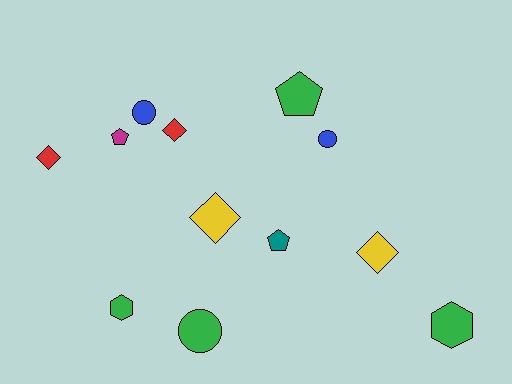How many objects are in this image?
There are 12 objects.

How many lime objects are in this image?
There are no lime objects.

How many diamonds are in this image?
There are 4 diamonds.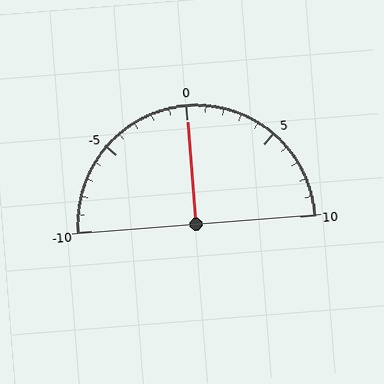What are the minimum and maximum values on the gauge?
The gauge ranges from -10 to 10.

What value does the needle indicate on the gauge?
The needle indicates approximately 0.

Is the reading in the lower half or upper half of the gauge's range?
The reading is in the upper half of the range (-10 to 10).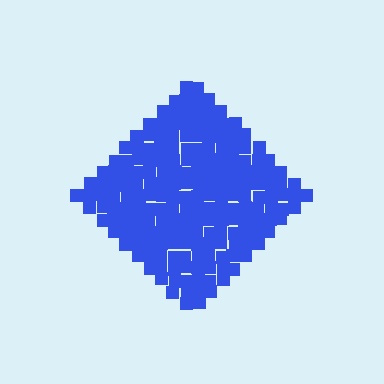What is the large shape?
The large shape is a diamond.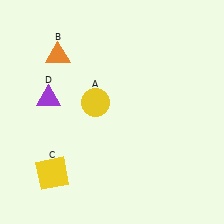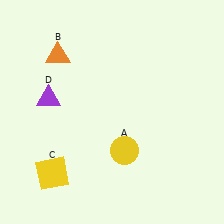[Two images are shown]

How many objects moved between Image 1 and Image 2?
1 object moved between the two images.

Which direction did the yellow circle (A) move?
The yellow circle (A) moved down.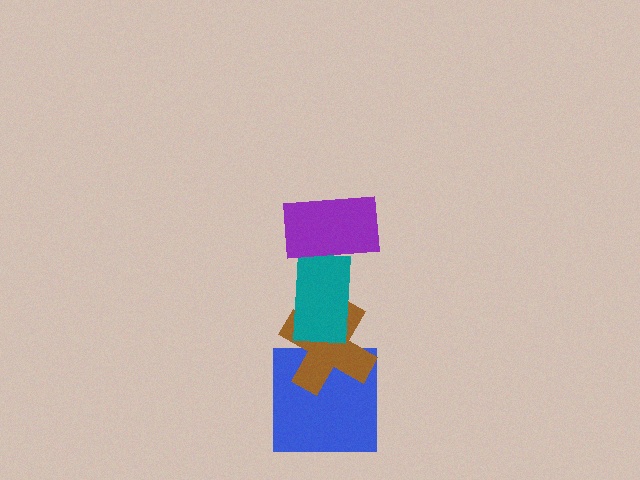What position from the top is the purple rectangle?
The purple rectangle is 1st from the top.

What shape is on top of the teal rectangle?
The purple rectangle is on top of the teal rectangle.